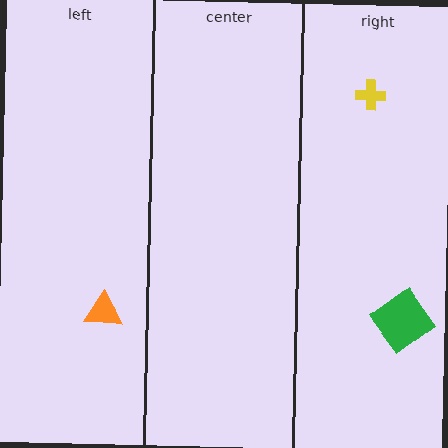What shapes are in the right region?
The yellow cross, the green diamond.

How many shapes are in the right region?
2.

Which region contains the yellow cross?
The right region.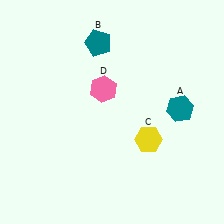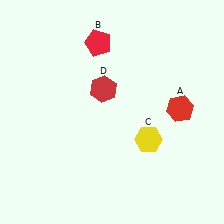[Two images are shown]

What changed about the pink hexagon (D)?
In Image 1, D is pink. In Image 2, it changed to red.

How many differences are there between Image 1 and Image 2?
There are 3 differences between the two images.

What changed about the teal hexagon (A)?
In Image 1, A is teal. In Image 2, it changed to red.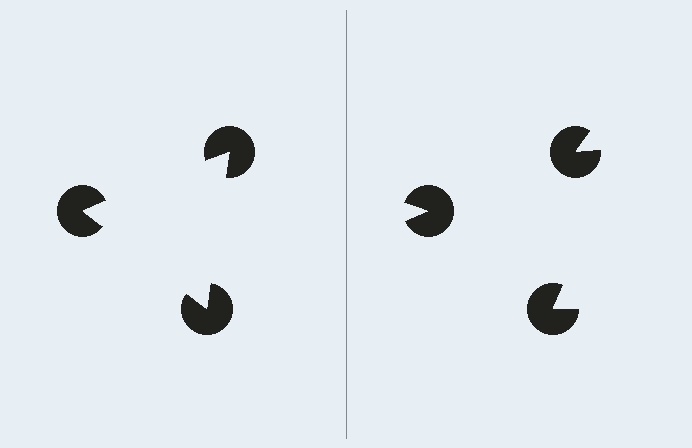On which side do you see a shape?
An illusory triangle appears on the left side. On the right side the wedge cuts are rotated, so no coherent shape forms.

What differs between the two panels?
The pac-man discs are positioned identically on both sides; only the wedge orientations differ. On the left they align to a triangle; on the right they are misaligned.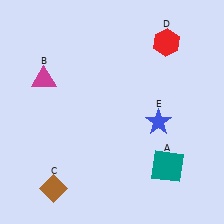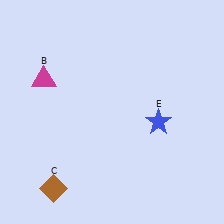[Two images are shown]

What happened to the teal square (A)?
The teal square (A) was removed in Image 2. It was in the bottom-right area of Image 1.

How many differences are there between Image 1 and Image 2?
There are 2 differences between the two images.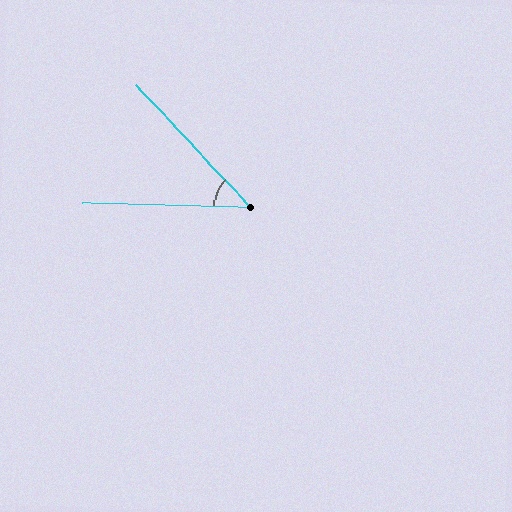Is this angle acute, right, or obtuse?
It is acute.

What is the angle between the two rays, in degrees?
Approximately 46 degrees.